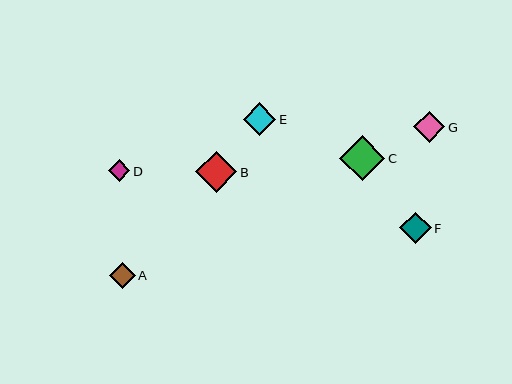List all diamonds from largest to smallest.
From largest to smallest: C, B, E, F, G, A, D.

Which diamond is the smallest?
Diamond D is the smallest with a size of approximately 21 pixels.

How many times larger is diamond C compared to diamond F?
Diamond C is approximately 1.4 times the size of diamond F.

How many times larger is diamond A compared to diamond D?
Diamond A is approximately 1.2 times the size of diamond D.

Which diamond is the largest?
Diamond C is the largest with a size of approximately 46 pixels.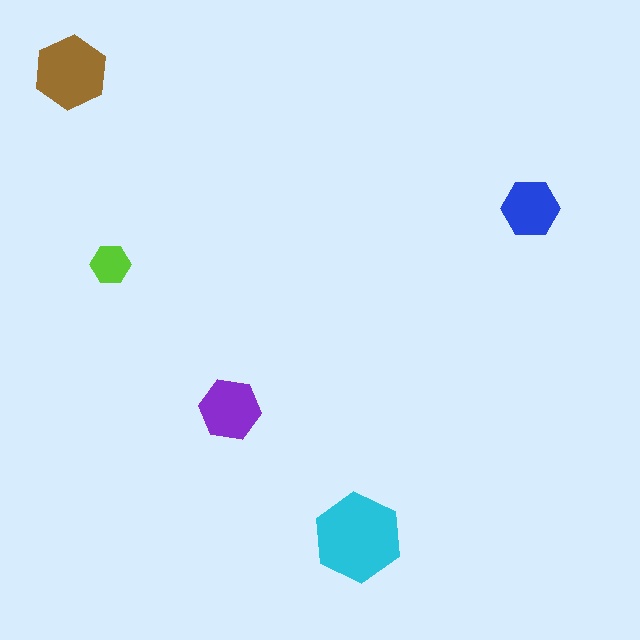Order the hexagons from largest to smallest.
the cyan one, the brown one, the purple one, the blue one, the lime one.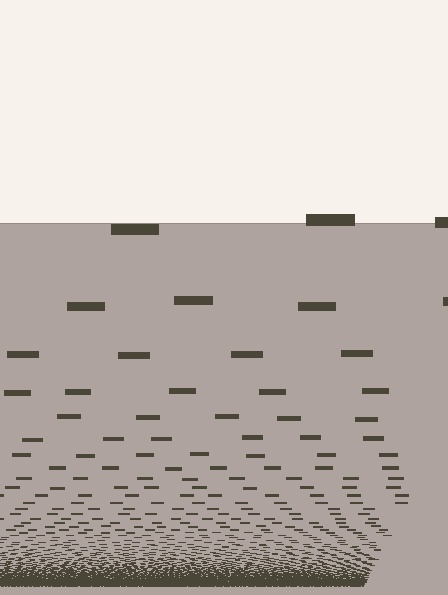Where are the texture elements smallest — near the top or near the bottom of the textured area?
Near the bottom.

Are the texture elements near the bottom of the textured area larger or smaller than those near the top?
Smaller. The gradient is inverted — elements near the bottom are smaller and denser.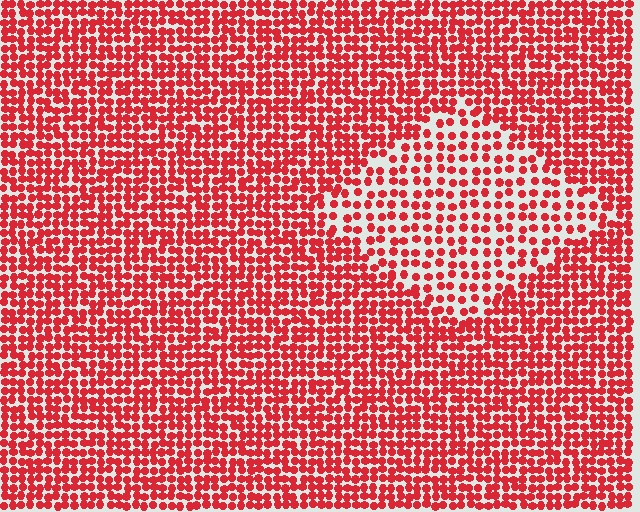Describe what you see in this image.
The image contains small red elements arranged at two different densities. A diamond-shaped region is visible where the elements are less densely packed than the surrounding area.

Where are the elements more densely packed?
The elements are more densely packed outside the diamond boundary.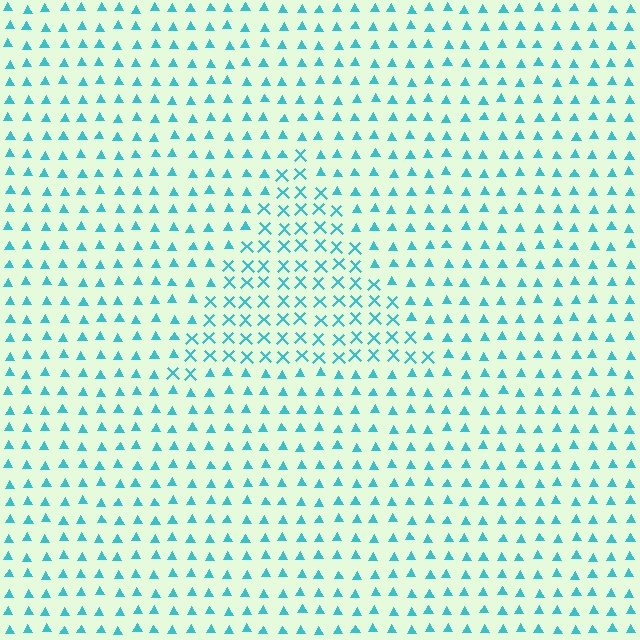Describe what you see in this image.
The image is filled with small cyan elements arranged in a uniform grid. A triangle-shaped region contains X marks, while the surrounding area contains triangles. The boundary is defined purely by the change in element shape.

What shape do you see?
I see a triangle.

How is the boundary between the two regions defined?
The boundary is defined by a change in element shape: X marks inside vs. triangles outside. All elements share the same color and spacing.